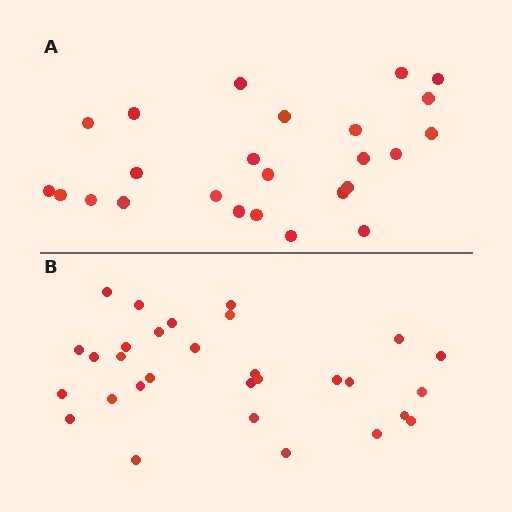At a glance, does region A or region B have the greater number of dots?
Region B (the bottom region) has more dots.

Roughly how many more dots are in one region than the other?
Region B has about 5 more dots than region A.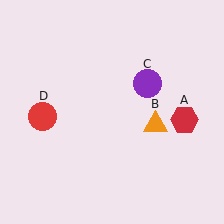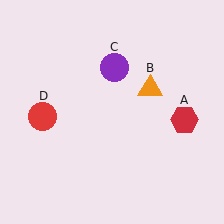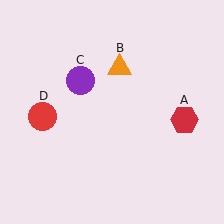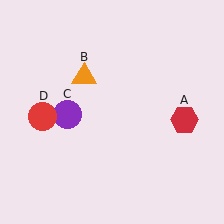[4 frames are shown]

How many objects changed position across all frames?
2 objects changed position: orange triangle (object B), purple circle (object C).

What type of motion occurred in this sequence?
The orange triangle (object B), purple circle (object C) rotated counterclockwise around the center of the scene.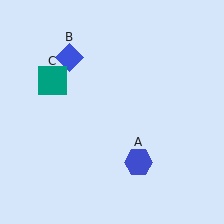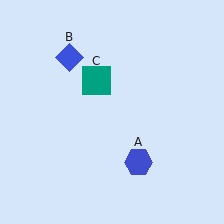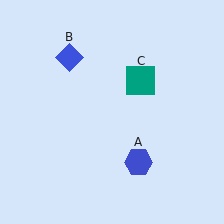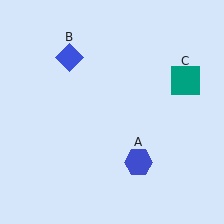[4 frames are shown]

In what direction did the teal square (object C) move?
The teal square (object C) moved right.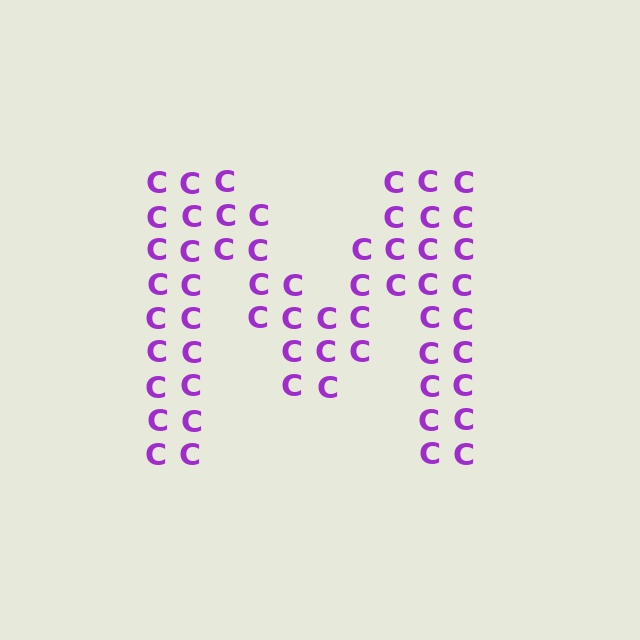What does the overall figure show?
The overall figure shows the letter M.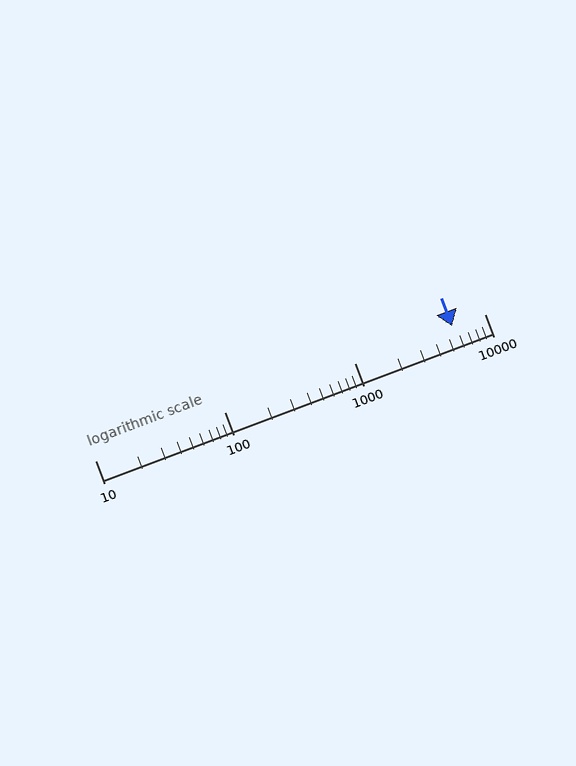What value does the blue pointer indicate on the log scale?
The pointer indicates approximately 5600.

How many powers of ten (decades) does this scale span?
The scale spans 3 decades, from 10 to 10000.